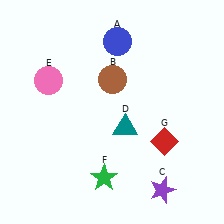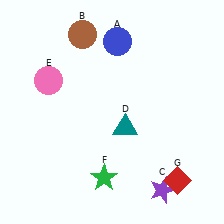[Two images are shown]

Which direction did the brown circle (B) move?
The brown circle (B) moved up.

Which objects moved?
The objects that moved are: the brown circle (B), the red diamond (G).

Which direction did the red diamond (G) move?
The red diamond (G) moved down.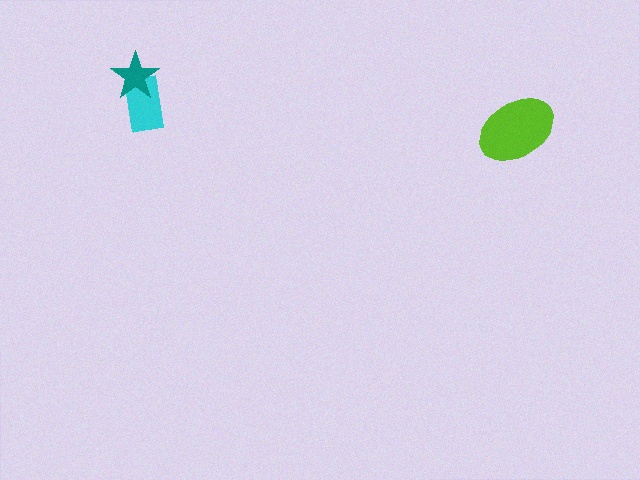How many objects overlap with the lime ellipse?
0 objects overlap with the lime ellipse.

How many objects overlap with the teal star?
1 object overlaps with the teal star.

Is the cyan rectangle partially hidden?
Yes, it is partially covered by another shape.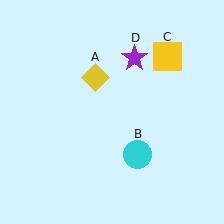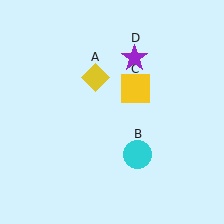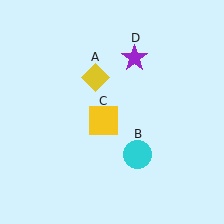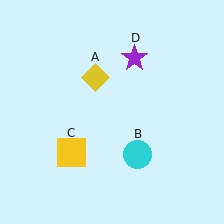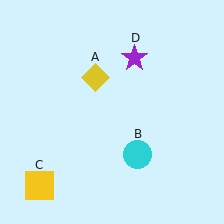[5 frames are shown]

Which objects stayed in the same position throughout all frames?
Yellow diamond (object A) and cyan circle (object B) and purple star (object D) remained stationary.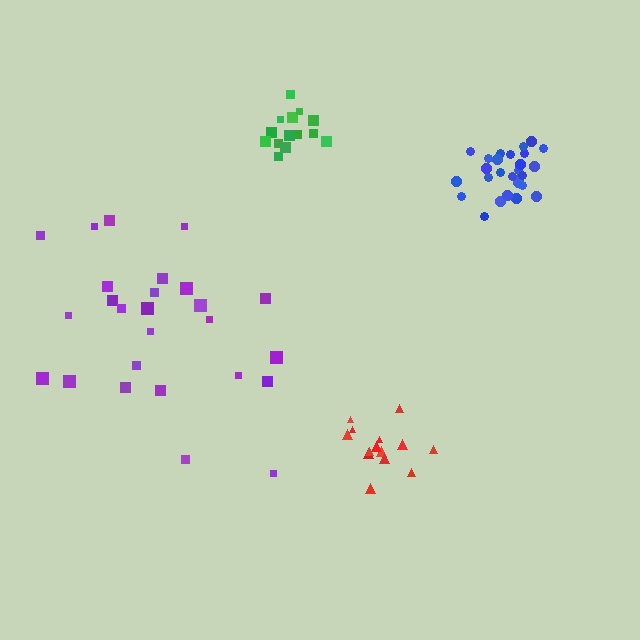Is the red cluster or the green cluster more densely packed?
Red.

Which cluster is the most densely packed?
Blue.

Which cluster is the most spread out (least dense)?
Purple.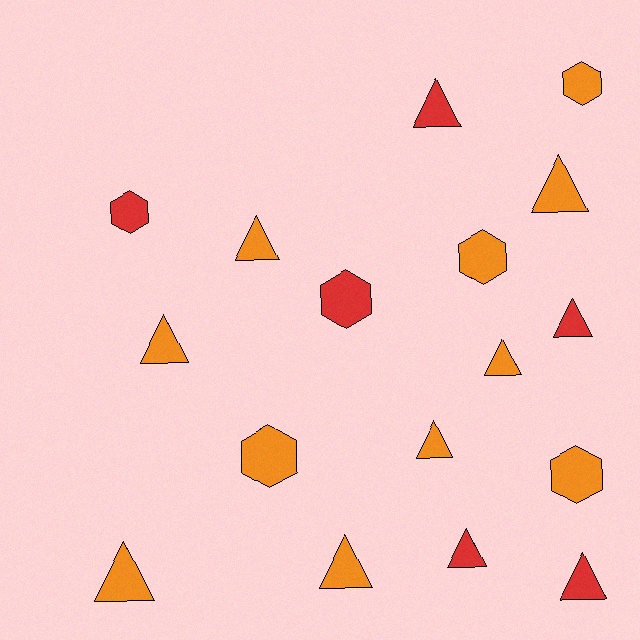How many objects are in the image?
There are 17 objects.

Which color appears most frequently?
Orange, with 11 objects.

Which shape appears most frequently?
Triangle, with 11 objects.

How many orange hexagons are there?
There are 4 orange hexagons.